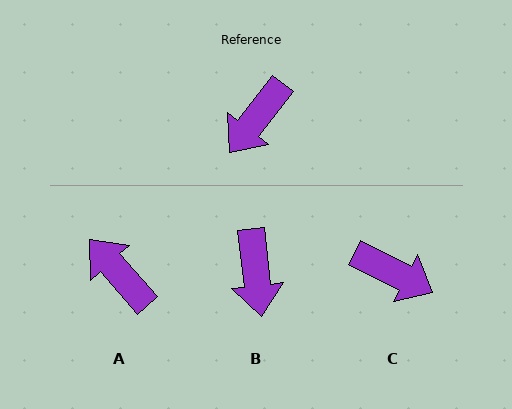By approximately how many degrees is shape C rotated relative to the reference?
Approximately 100 degrees counter-clockwise.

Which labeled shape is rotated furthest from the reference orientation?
A, about 101 degrees away.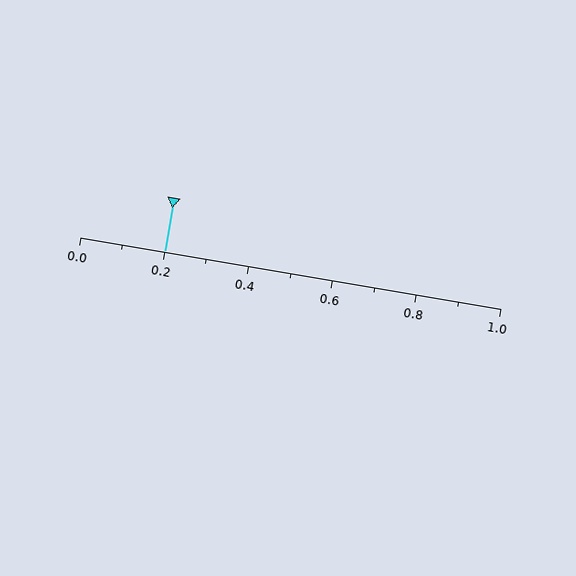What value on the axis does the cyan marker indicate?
The marker indicates approximately 0.2.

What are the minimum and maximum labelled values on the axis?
The axis runs from 0.0 to 1.0.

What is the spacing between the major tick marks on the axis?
The major ticks are spaced 0.2 apart.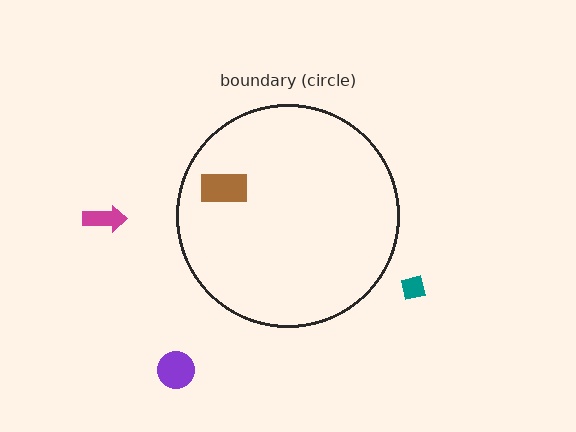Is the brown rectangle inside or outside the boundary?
Inside.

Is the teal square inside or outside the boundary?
Outside.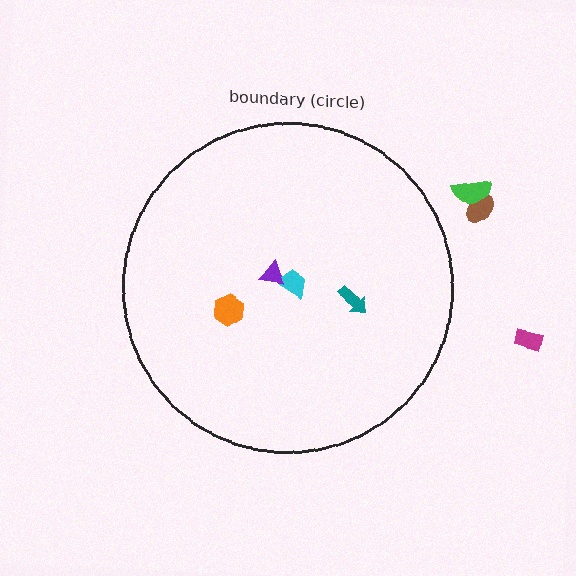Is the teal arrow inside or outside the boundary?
Inside.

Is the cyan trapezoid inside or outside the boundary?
Inside.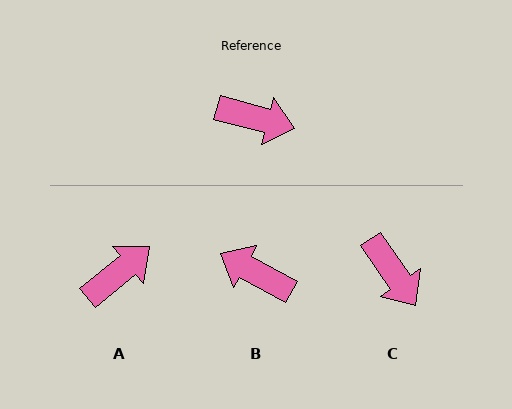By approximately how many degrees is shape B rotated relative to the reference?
Approximately 166 degrees counter-clockwise.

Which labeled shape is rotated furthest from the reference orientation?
B, about 166 degrees away.